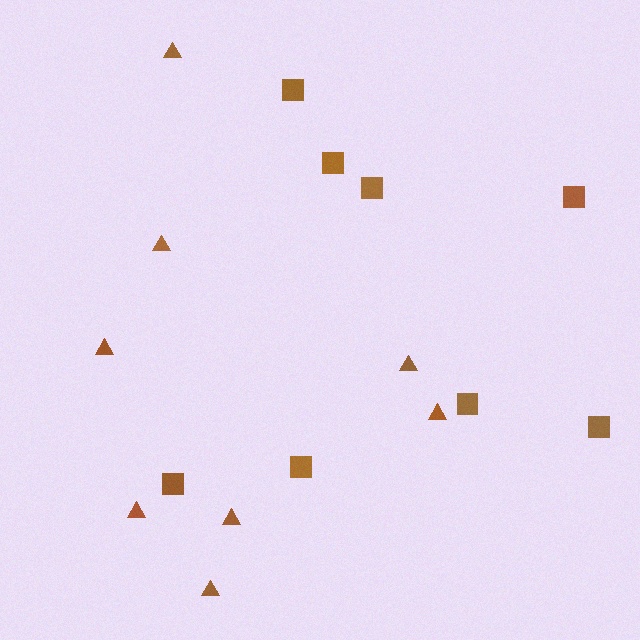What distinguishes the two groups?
There are 2 groups: one group of squares (8) and one group of triangles (8).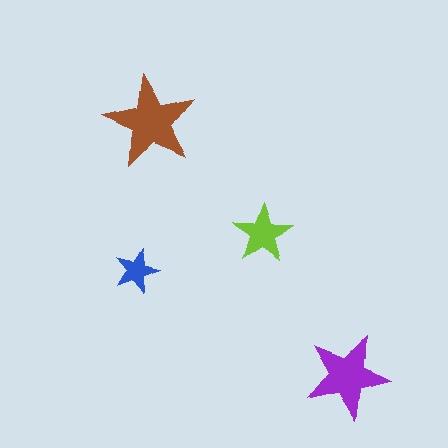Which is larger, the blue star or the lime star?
The lime one.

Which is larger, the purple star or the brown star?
The brown one.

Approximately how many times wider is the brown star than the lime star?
About 1.5 times wider.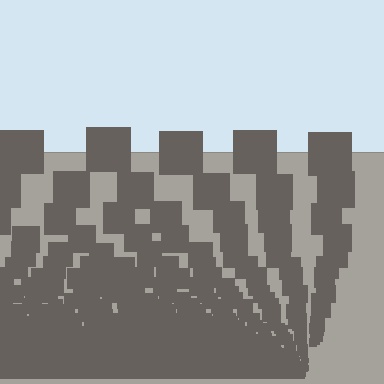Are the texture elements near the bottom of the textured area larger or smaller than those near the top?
Smaller. The gradient is inverted — elements near the bottom are smaller and denser.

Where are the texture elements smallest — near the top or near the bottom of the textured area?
Near the bottom.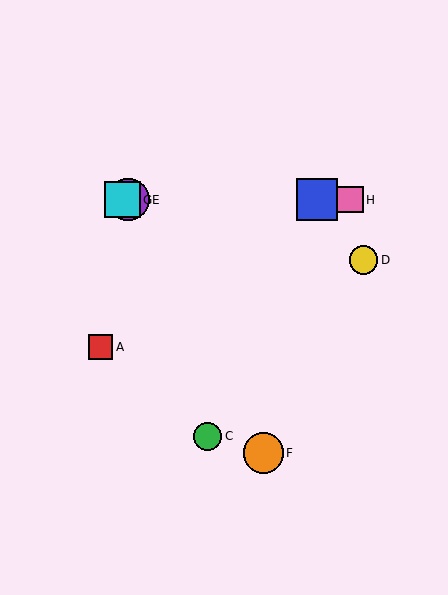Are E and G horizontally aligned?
Yes, both are at y≈200.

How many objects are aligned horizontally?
4 objects (B, E, G, H) are aligned horizontally.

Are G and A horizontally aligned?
No, G is at y≈200 and A is at y≈347.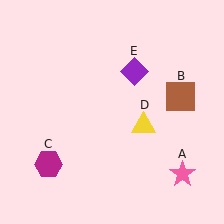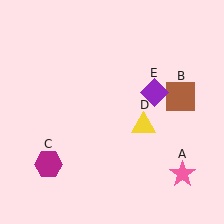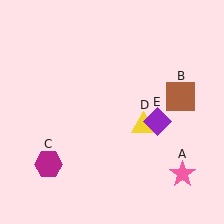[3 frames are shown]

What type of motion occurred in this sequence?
The purple diamond (object E) rotated clockwise around the center of the scene.